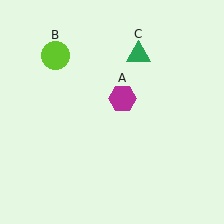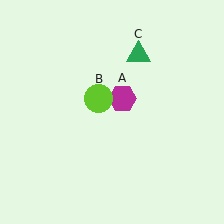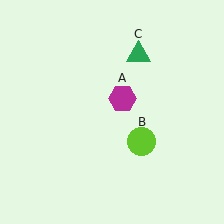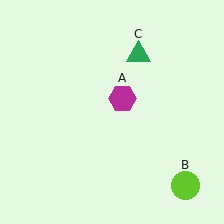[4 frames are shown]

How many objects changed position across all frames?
1 object changed position: lime circle (object B).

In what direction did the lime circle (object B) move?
The lime circle (object B) moved down and to the right.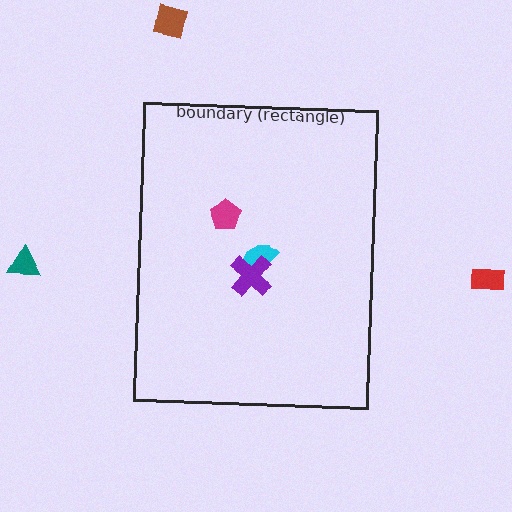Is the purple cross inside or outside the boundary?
Inside.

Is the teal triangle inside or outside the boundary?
Outside.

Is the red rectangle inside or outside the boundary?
Outside.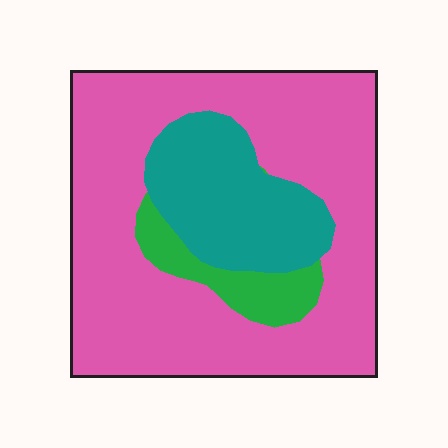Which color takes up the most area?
Pink, at roughly 70%.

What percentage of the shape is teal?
Teal takes up about one fifth (1/5) of the shape.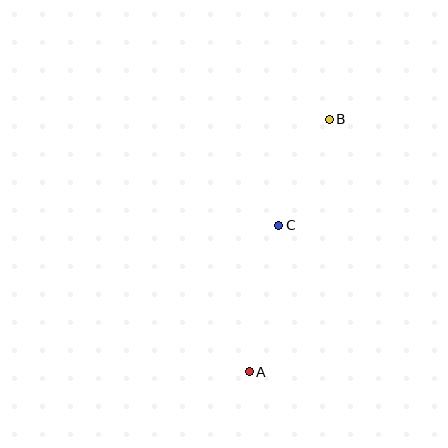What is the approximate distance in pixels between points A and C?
The distance between A and C is approximately 149 pixels.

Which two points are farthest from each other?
Points A and B are farthest from each other.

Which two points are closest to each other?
Points B and C are closest to each other.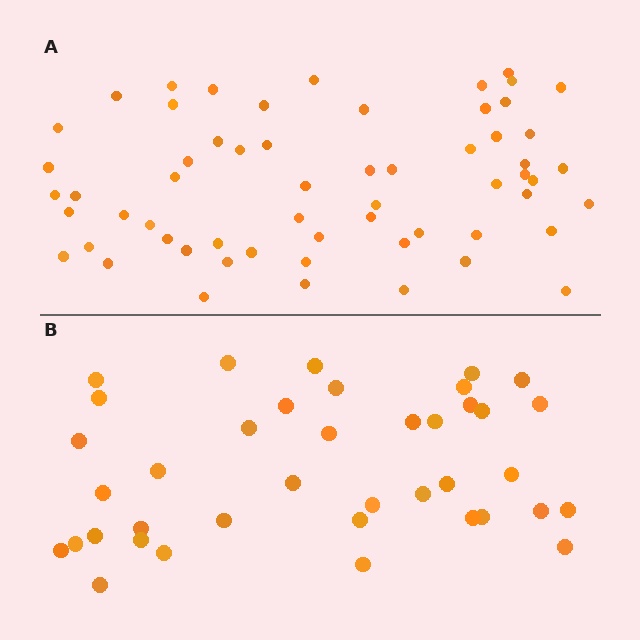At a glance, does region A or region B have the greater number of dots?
Region A (the top region) has more dots.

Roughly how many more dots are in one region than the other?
Region A has approximately 20 more dots than region B.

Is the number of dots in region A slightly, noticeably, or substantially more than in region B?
Region A has substantially more. The ratio is roughly 1.5 to 1.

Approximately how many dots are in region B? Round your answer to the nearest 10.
About 40 dots. (The exact count is 39, which rounds to 40.)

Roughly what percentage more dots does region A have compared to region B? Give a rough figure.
About 55% more.